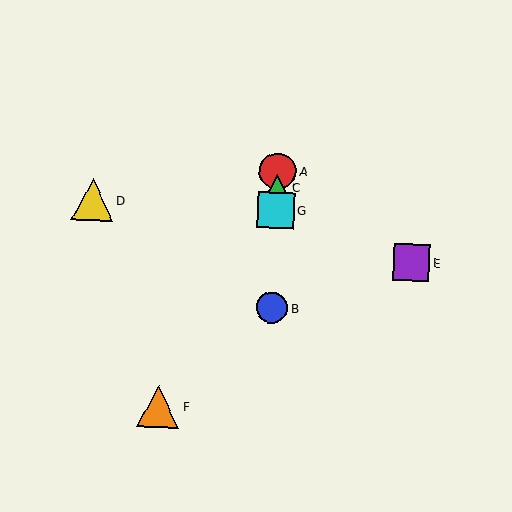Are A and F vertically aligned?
No, A is at x≈278 and F is at x≈159.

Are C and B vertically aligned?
Yes, both are at x≈277.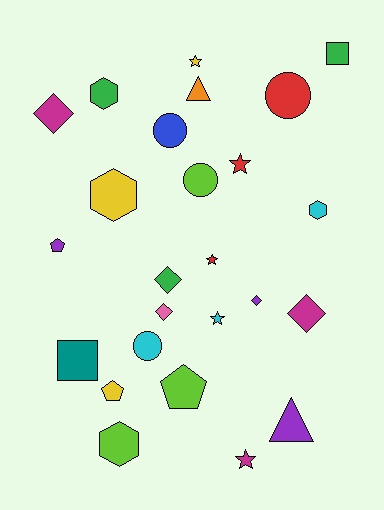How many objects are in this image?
There are 25 objects.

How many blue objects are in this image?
There is 1 blue object.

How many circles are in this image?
There are 4 circles.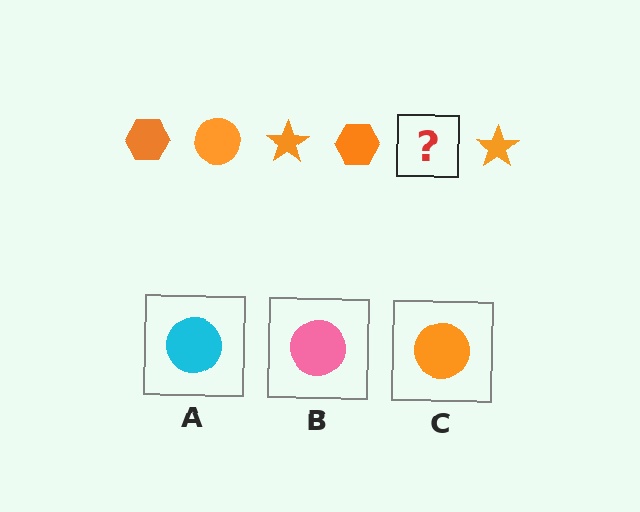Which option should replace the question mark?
Option C.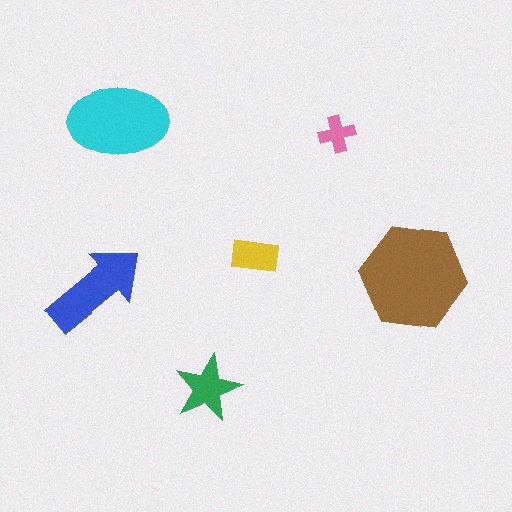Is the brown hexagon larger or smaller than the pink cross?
Larger.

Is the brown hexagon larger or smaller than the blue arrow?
Larger.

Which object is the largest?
The brown hexagon.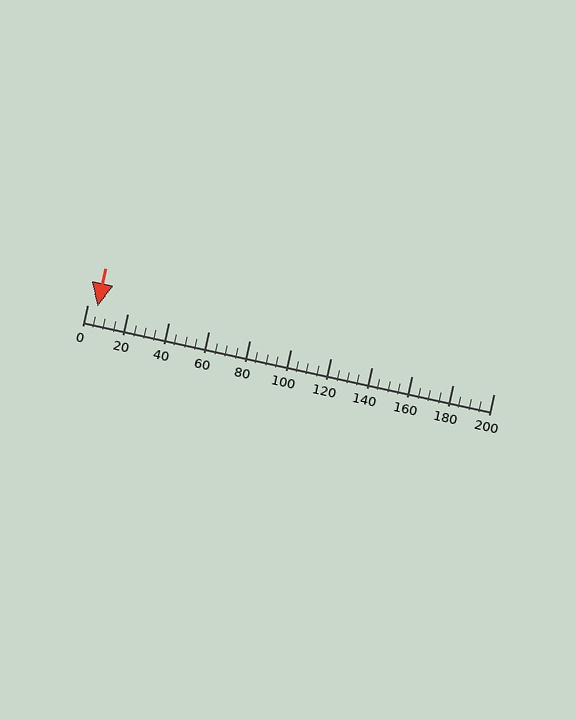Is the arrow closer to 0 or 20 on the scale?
The arrow is closer to 0.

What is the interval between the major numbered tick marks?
The major tick marks are spaced 20 units apart.